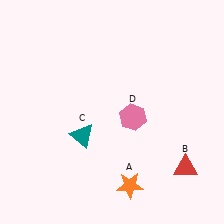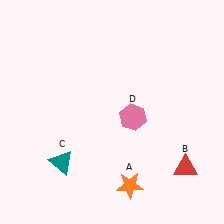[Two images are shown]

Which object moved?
The teal triangle (C) moved down.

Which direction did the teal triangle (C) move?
The teal triangle (C) moved down.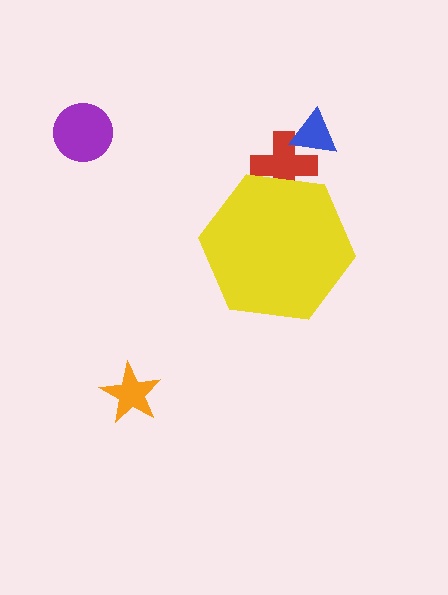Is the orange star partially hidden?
No, the orange star is fully visible.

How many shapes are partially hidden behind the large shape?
1 shape is partially hidden.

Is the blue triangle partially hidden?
No, the blue triangle is fully visible.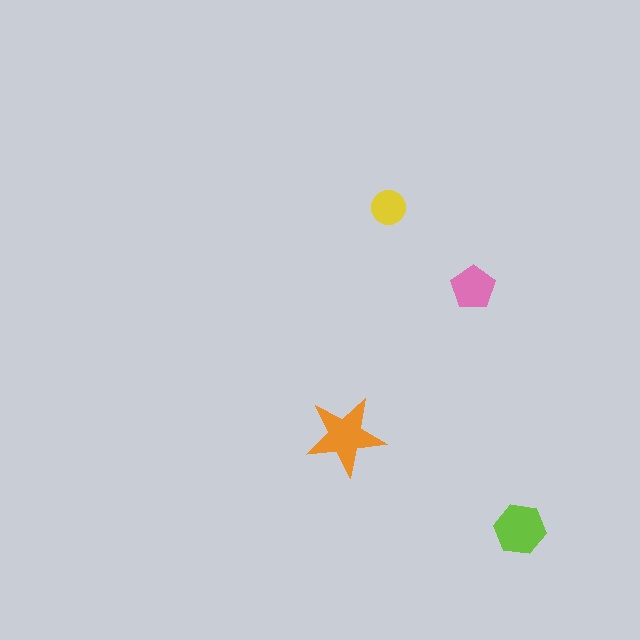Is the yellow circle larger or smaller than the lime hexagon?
Smaller.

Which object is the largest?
The orange star.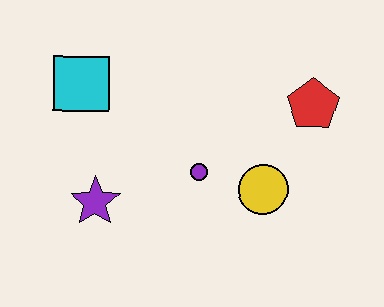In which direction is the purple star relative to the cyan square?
The purple star is below the cyan square.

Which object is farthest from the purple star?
The red pentagon is farthest from the purple star.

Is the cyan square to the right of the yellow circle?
No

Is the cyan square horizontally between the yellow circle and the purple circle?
No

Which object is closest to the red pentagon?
The yellow circle is closest to the red pentagon.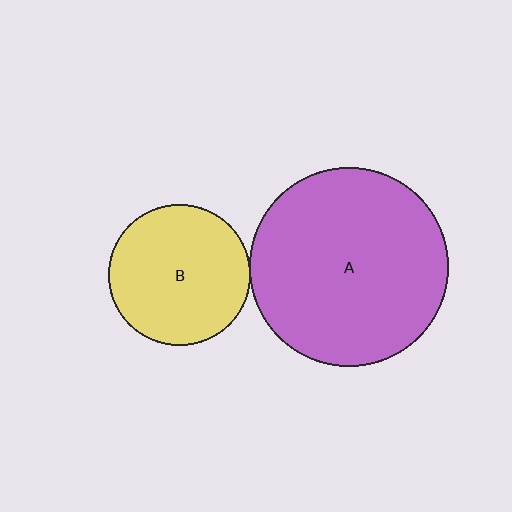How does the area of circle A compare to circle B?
Approximately 2.0 times.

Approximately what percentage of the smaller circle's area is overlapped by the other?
Approximately 5%.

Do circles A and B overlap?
Yes.